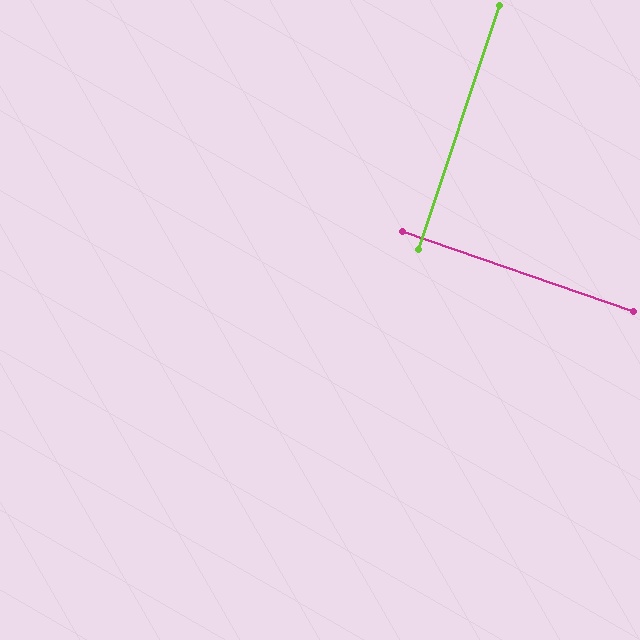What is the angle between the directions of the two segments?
Approximately 89 degrees.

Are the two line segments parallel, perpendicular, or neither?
Perpendicular — they meet at approximately 89°.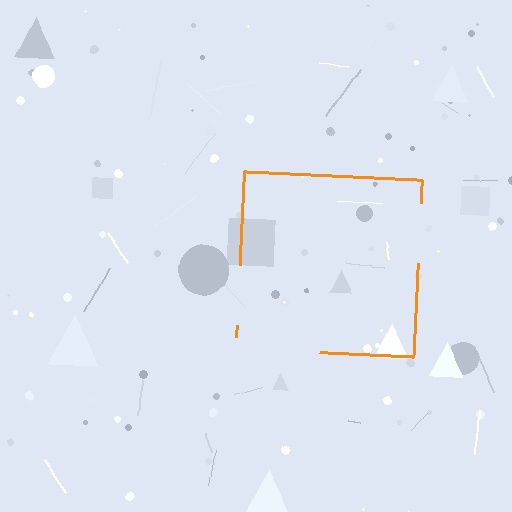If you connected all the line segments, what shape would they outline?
They would outline a square.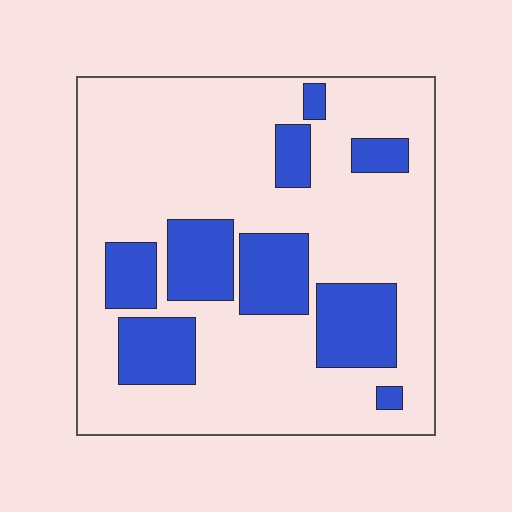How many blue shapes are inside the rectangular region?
9.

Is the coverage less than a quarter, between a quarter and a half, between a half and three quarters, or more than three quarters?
Between a quarter and a half.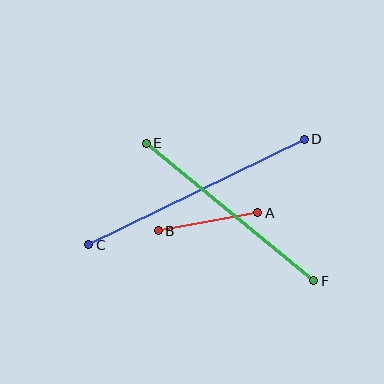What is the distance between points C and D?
The distance is approximately 240 pixels.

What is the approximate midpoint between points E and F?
The midpoint is at approximately (230, 212) pixels.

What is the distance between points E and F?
The distance is approximately 217 pixels.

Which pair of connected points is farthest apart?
Points C and D are farthest apart.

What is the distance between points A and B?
The distance is approximately 101 pixels.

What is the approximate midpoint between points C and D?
The midpoint is at approximately (197, 192) pixels.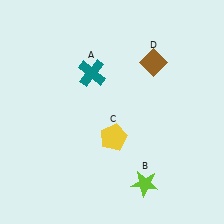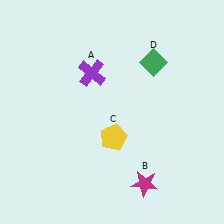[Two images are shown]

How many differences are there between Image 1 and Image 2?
There are 3 differences between the two images.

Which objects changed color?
A changed from teal to purple. B changed from lime to magenta. D changed from brown to green.